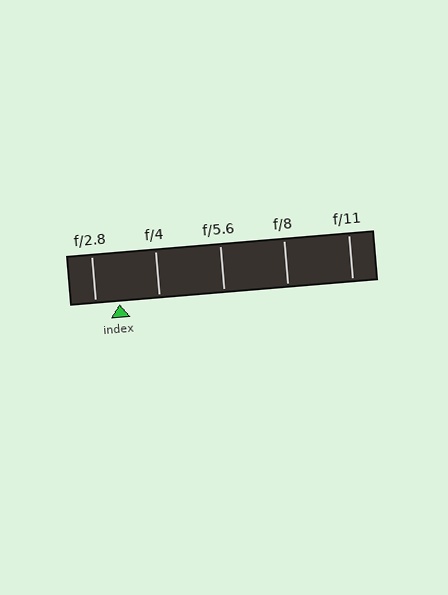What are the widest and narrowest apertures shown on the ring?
The widest aperture shown is f/2.8 and the narrowest is f/11.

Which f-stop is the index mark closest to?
The index mark is closest to f/2.8.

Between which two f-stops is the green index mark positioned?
The index mark is between f/2.8 and f/4.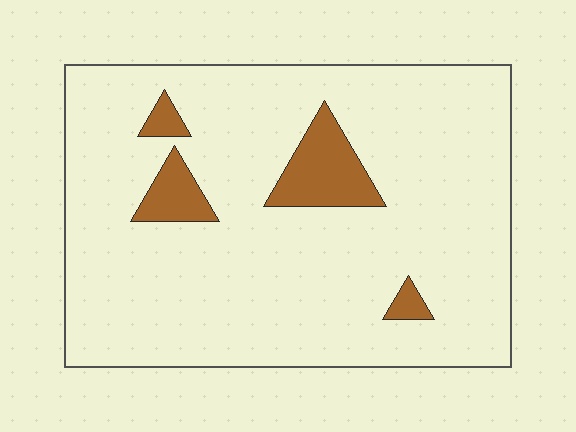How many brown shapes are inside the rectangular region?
4.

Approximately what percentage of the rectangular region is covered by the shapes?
Approximately 10%.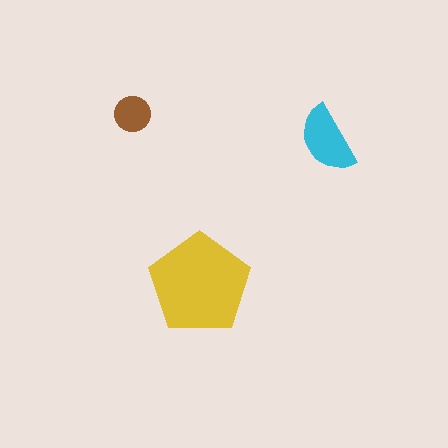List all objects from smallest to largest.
The brown circle, the cyan semicircle, the yellow pentagon.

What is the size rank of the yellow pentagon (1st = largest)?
1st.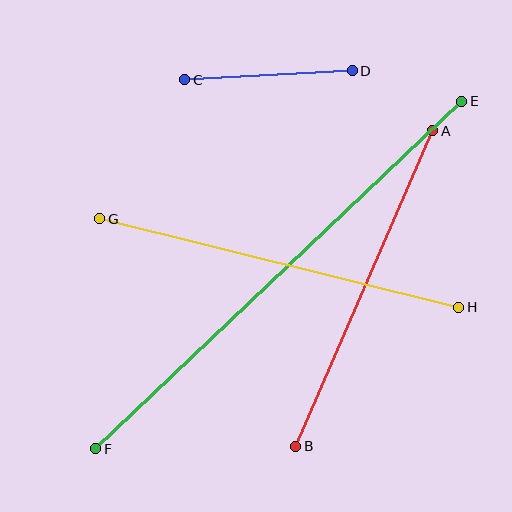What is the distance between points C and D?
The distance is approximately 167 pixels.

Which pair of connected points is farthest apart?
Points E and F are farthest apart.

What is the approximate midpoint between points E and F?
The midpoint is at approximately (279, 275) pixels.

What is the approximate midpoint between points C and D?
The midpoint is at approximately (269, 75) pixels.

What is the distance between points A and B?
The distance is approximately 344 pixels.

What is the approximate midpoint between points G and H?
The midpoint is at approximately (279, 263) pixels.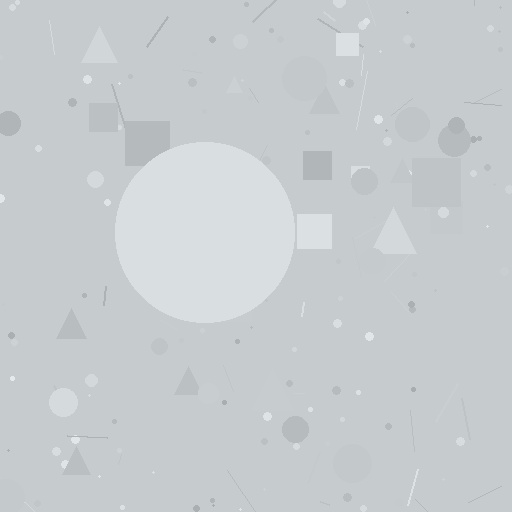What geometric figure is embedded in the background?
A circle is embedded in the background.